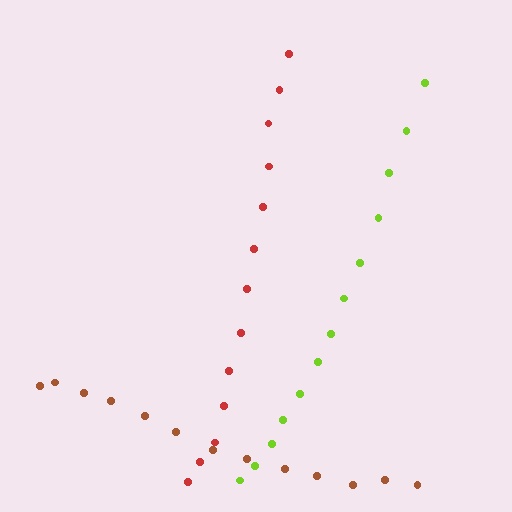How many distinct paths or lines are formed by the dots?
There are 3 distinct paths.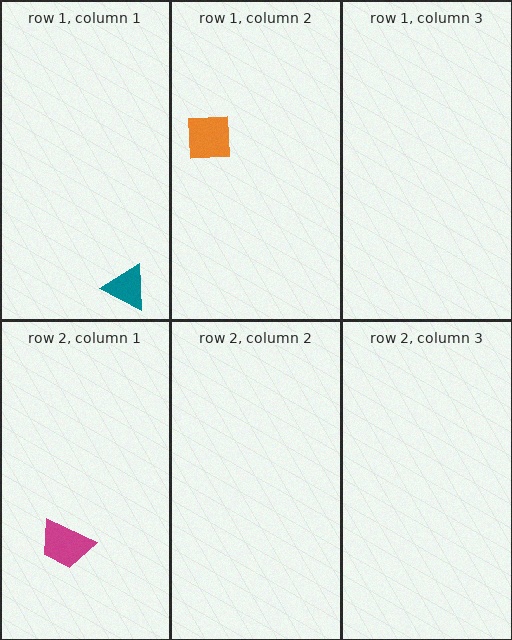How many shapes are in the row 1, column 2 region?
1.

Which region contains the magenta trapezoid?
The row 2, column 1 region.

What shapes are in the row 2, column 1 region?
The magenta trapezoid.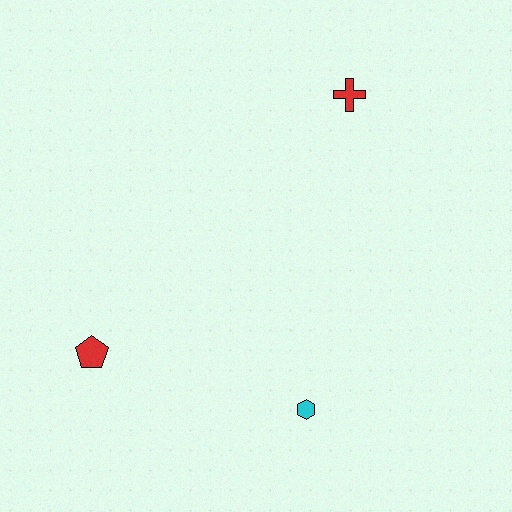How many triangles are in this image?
There are no triangles.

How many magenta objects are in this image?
There are no magenta objects.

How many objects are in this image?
There are 3 objects.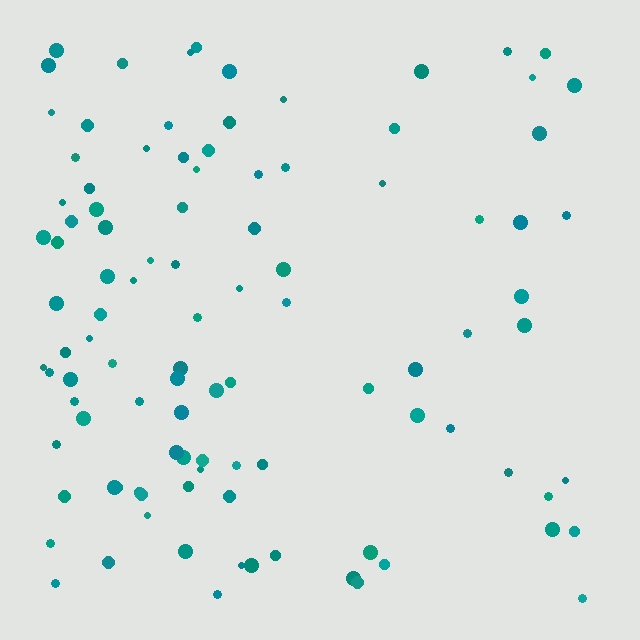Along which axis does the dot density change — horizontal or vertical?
Horizontal.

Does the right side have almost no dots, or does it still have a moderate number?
Still a moderate number, just noticeably fewer than the left.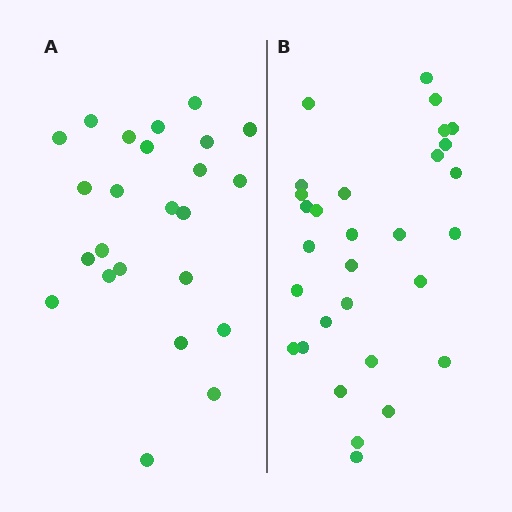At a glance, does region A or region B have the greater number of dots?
Region B (the right region) has more dots.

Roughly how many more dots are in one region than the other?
Region B has about 6 more dots than region A.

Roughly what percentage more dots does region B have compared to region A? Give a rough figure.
About 25% more.